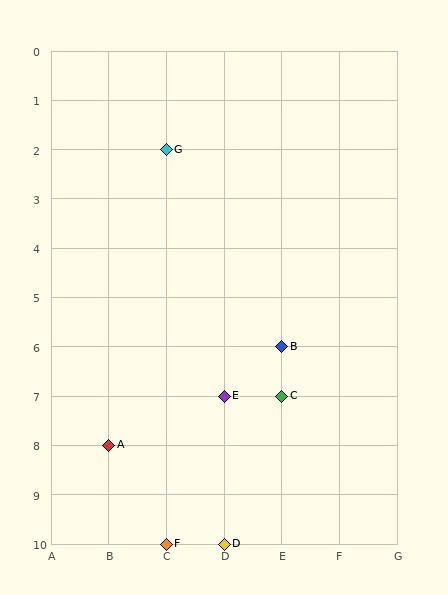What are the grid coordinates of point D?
Point D is at grid coordinates (D, 10).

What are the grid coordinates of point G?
Point G is at grid coordinates (C, 2).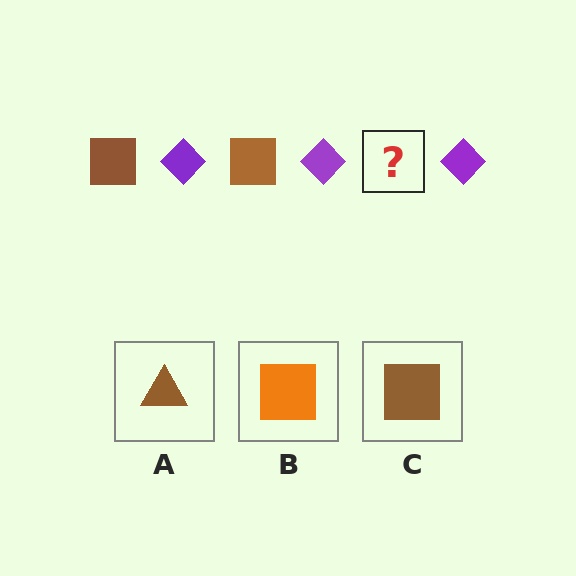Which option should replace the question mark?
Option C.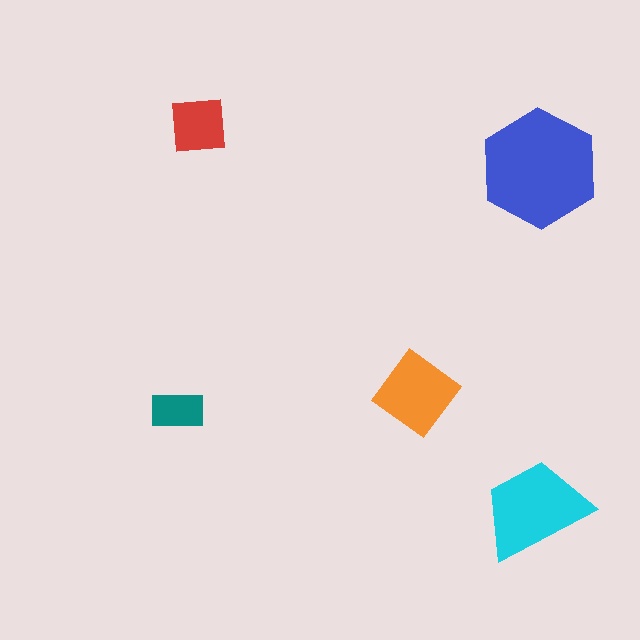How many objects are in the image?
There are 5 objects in the image.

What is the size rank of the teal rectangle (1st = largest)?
5th.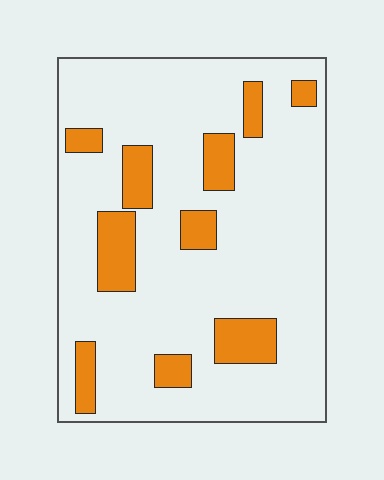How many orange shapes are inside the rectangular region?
10.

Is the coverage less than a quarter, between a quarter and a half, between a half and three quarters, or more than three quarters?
Less than a quarter.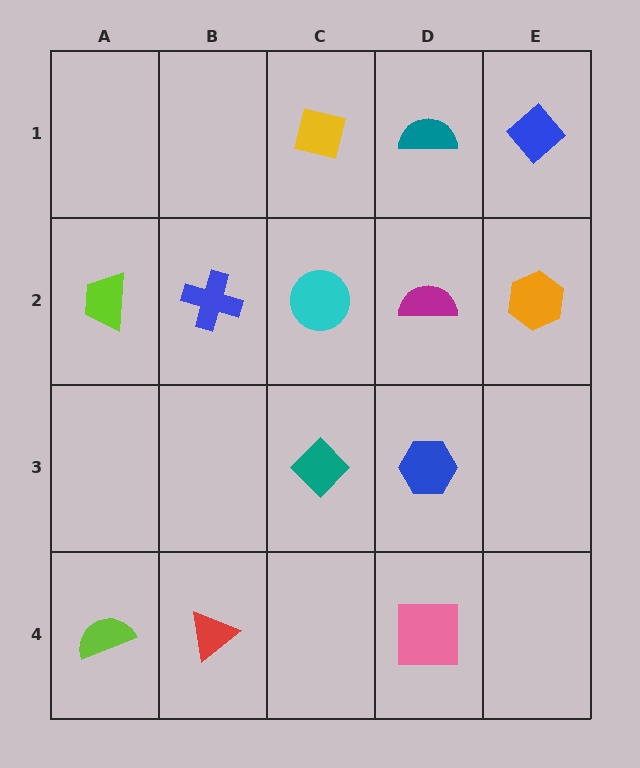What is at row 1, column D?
A teal semicircle.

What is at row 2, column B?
A blue cross.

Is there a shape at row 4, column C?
No, that cell is empty.